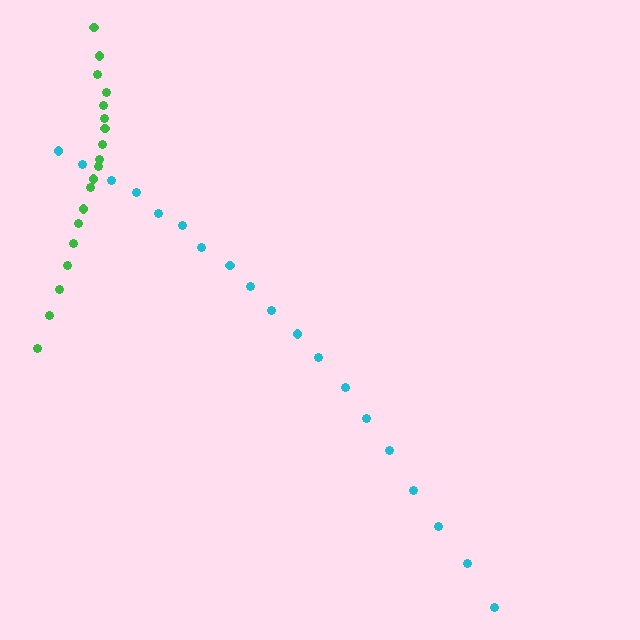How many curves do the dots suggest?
There are 2 distinct paths.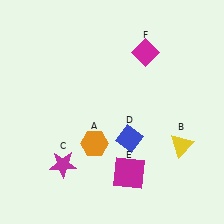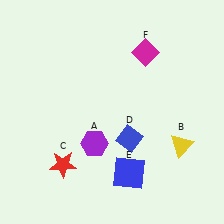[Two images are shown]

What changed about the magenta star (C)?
In Image 1, C is magenta. In Image 2, it changed to red.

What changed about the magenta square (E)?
In Image 1, E is magenta. In Image 2, it changed to blue.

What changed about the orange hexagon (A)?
In Image 1, A is orange. In Image 2, it changed to purple.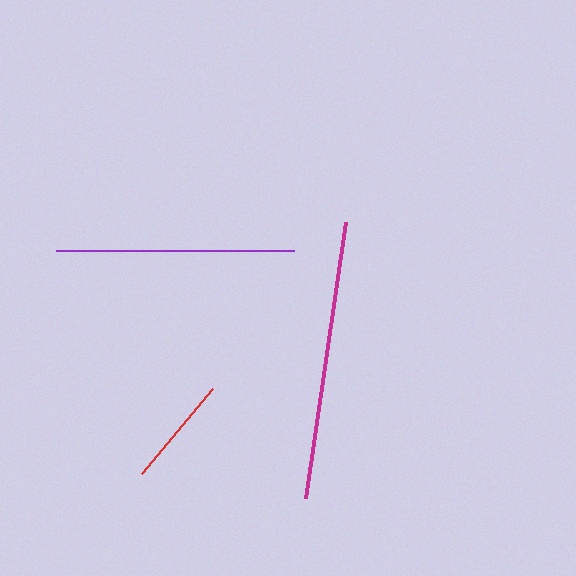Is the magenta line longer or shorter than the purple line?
The magenta line is longer than the purple line.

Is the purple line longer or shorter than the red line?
The purple line is longer than the red line.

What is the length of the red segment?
The red segment is approximately 111 pixels long.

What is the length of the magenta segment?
The magenta segment is approximately 279 pixels long.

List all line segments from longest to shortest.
From longest to shortest: magenta, purple, red.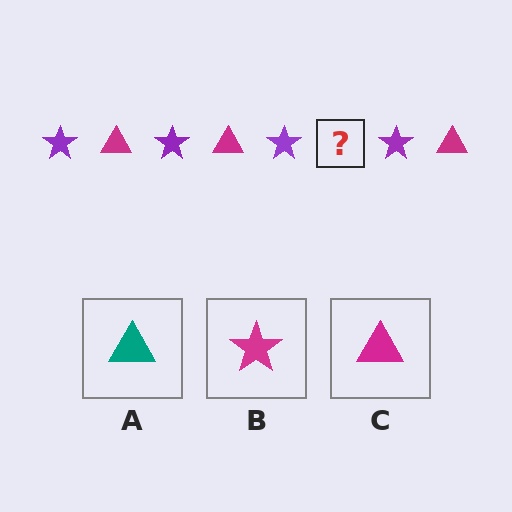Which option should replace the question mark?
Option C.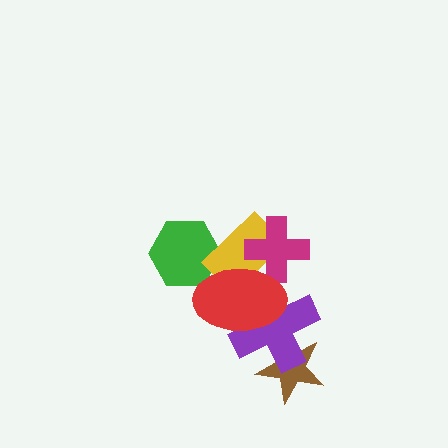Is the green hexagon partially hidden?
Yes, it is partially covered by another shape.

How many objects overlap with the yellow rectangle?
3 objects overlap with the yellow rectangle.